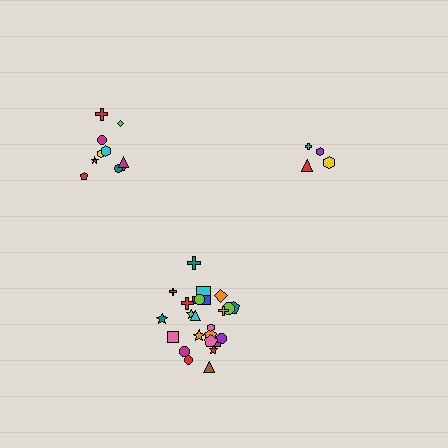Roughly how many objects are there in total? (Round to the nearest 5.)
Roughly 40 objects in total.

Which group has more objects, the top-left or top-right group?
The top-left group.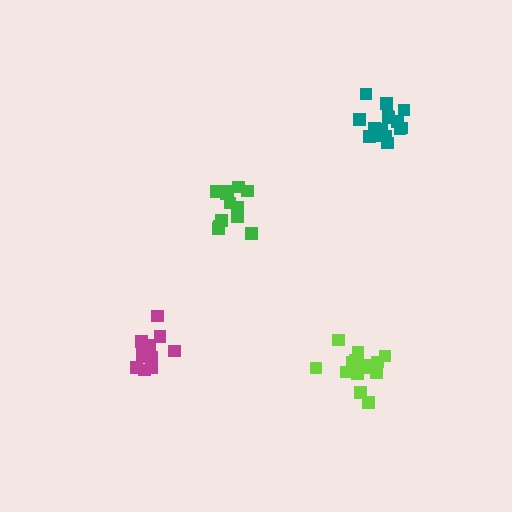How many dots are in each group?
Group 1: 13 dots, Group 2: 17 dots, Group 3: 15 dots, Group 4: 13 dots (58 total).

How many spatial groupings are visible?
There are 4 spatial groupings.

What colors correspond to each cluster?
The clusters are colored: green, lime, teal, magenta.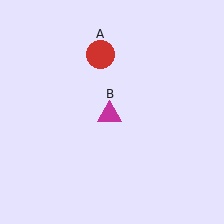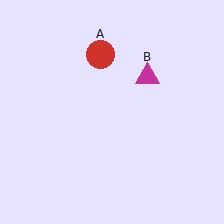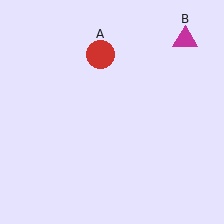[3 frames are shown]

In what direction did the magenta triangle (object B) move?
The magenta triangle (object B) moved up and to the right.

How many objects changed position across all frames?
1 object changed position: magenta triangle (object B).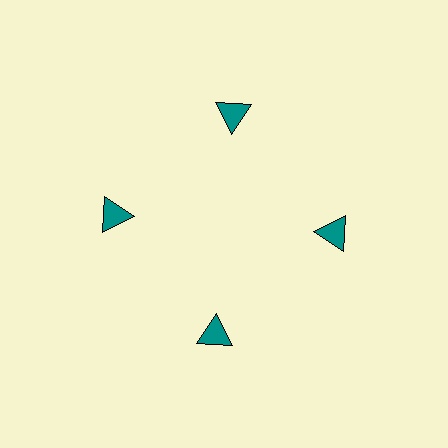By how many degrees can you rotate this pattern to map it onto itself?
The pattern maps onto itself every 90 degrees of rotation.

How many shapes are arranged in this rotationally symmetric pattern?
There are 4 shapes, arranged in 4 groups of 1.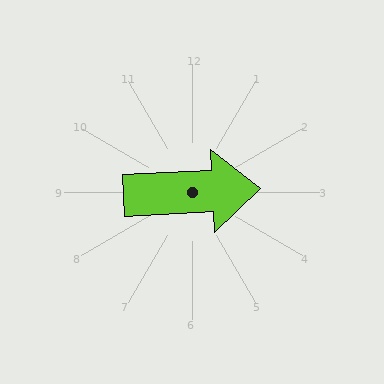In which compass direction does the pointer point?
East.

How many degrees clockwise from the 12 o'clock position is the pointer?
Approximately 87 degrees.